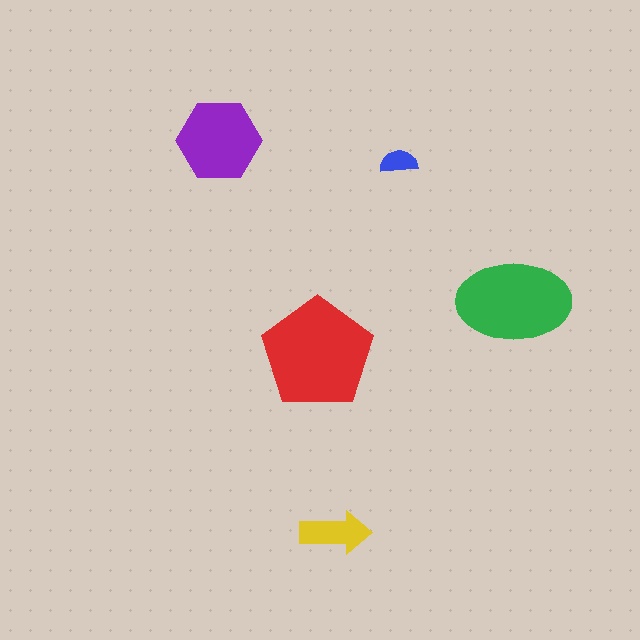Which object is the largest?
The red pentagon.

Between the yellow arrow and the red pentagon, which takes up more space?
The red pentagon.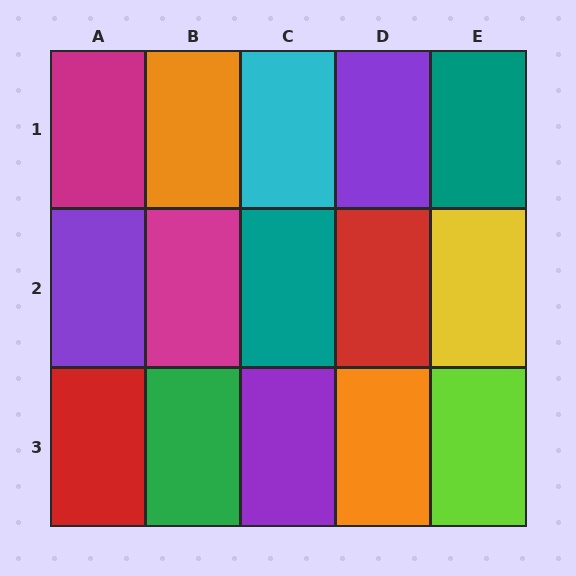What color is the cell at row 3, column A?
Red.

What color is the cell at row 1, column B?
Orange.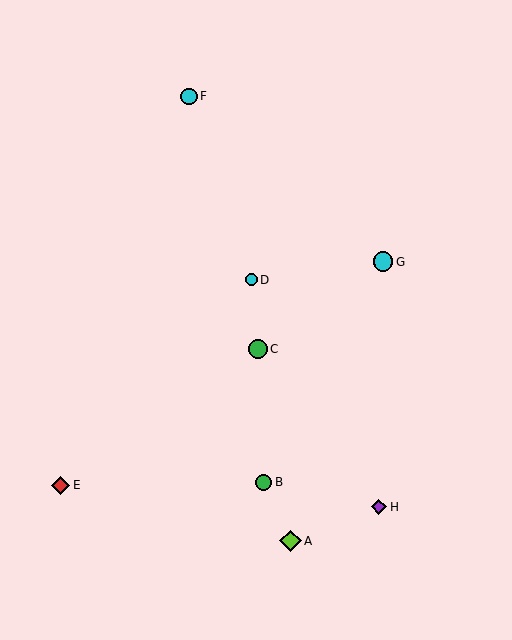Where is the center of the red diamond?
The center of the red diamond is at (61, 485).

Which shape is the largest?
The lime diamond (labeled A) is the largest.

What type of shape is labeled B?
Shape B is a green circle.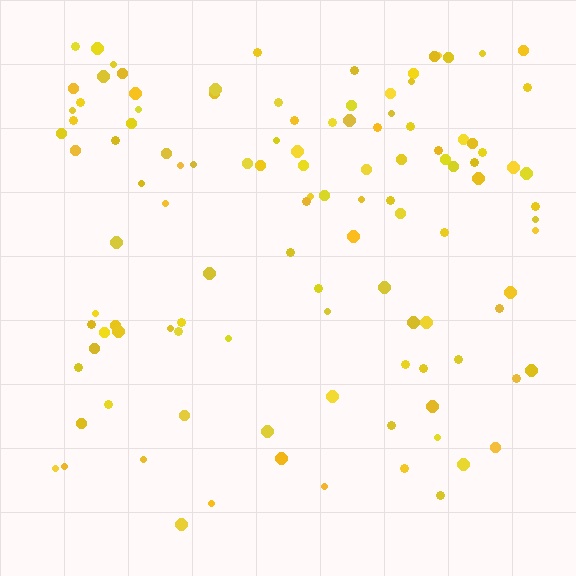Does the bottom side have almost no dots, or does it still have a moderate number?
Still a moderate number, just noticeably fewer than the top.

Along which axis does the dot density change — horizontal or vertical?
Vertical.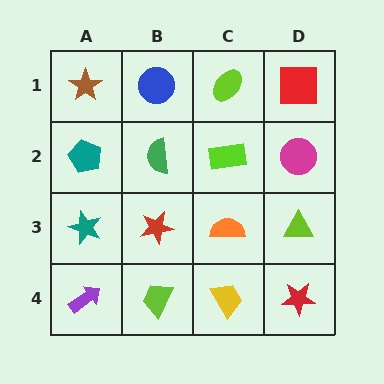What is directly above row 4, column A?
A teal star.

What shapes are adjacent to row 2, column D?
A red square (row 1, column D), a lime triangle (row 3, column D), a lime rectangle (row 2, column C).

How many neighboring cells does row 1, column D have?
2.